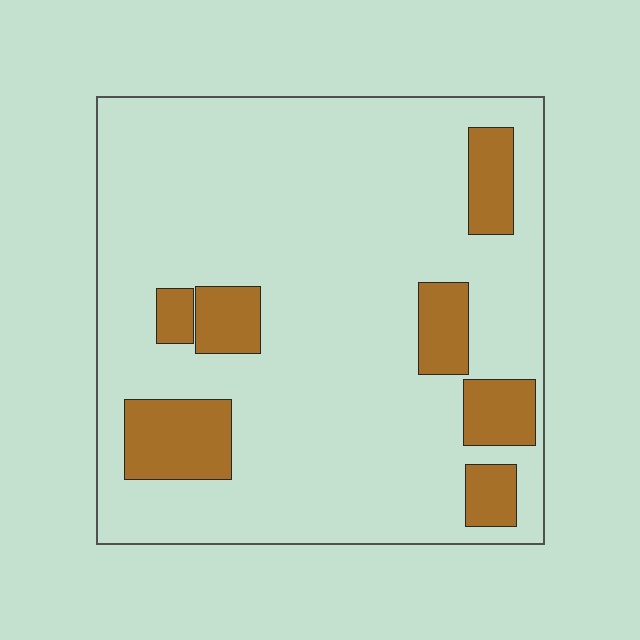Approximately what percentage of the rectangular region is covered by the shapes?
Approximately 15%.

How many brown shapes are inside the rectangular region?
7.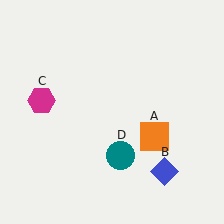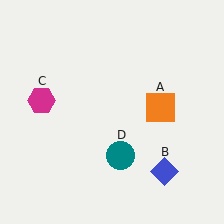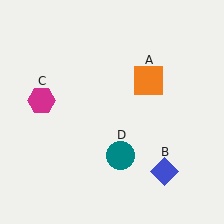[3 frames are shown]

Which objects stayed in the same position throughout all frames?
Blue diamond (object B) and magenta hexagon (object C) and teal circle (object D) remained stationary.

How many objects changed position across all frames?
1 object changed position: orange square (object A).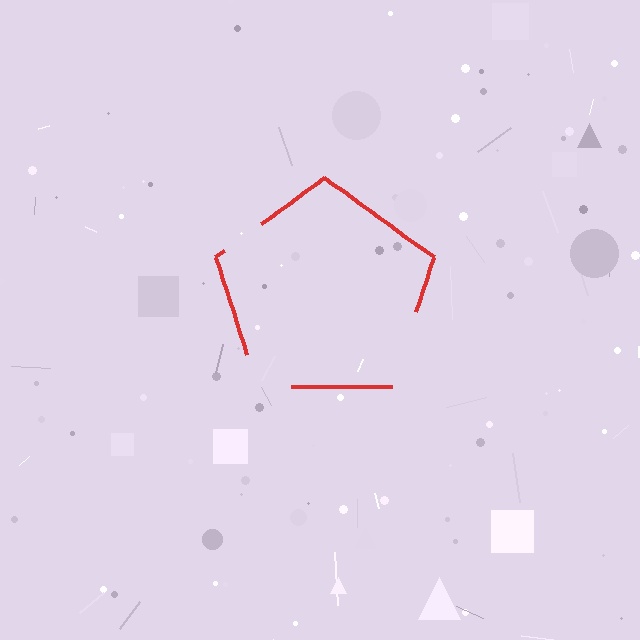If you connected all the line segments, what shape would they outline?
They would outline a pentagon.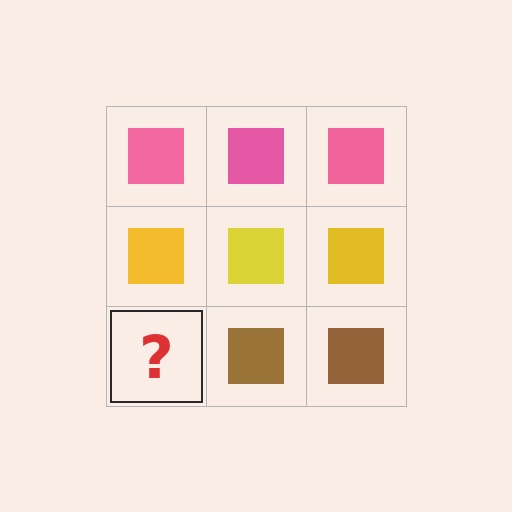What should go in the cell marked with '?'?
The missing cell should contain a brown square.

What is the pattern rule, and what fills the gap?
The rule is that each row has a consistent color. The gap should be filled with a brown square.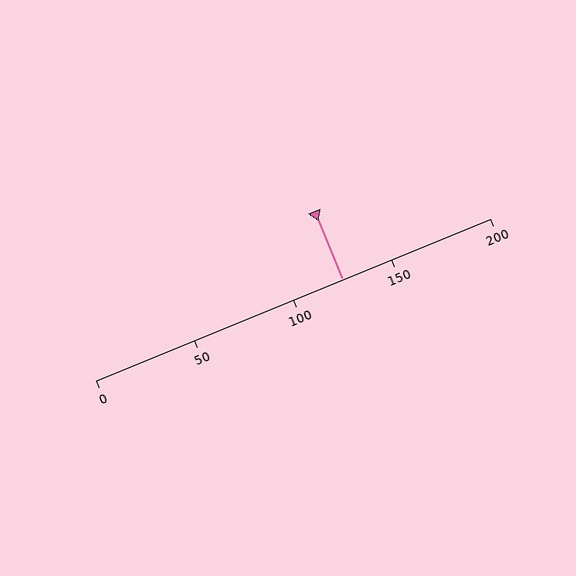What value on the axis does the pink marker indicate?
The marker indicates approximately 125.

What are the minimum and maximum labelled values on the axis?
The axis runs from 0 to 200.